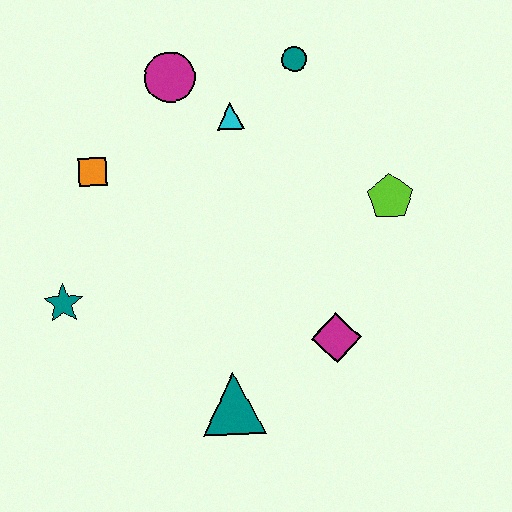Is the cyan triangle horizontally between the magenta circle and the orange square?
No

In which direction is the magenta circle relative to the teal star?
The magenta circle is above the teal star.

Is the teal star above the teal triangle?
Yes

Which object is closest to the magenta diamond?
The teal triangle is closest to the magenta diamond.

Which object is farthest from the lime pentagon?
The teal star is farthest from the lime pentagon.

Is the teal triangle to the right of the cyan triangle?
No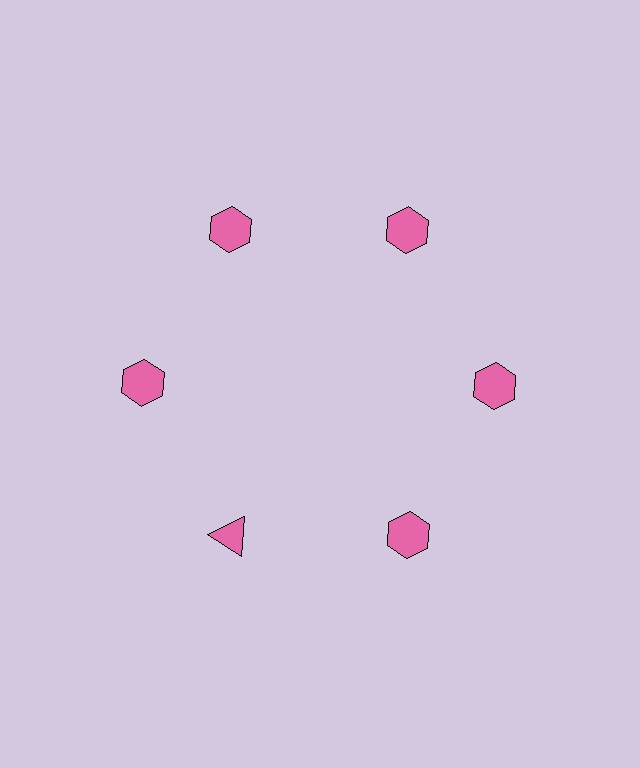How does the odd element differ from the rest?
It has a different shape: triangle instead of hexagon.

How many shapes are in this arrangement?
There are 6 shapes arranged in a ring pattern.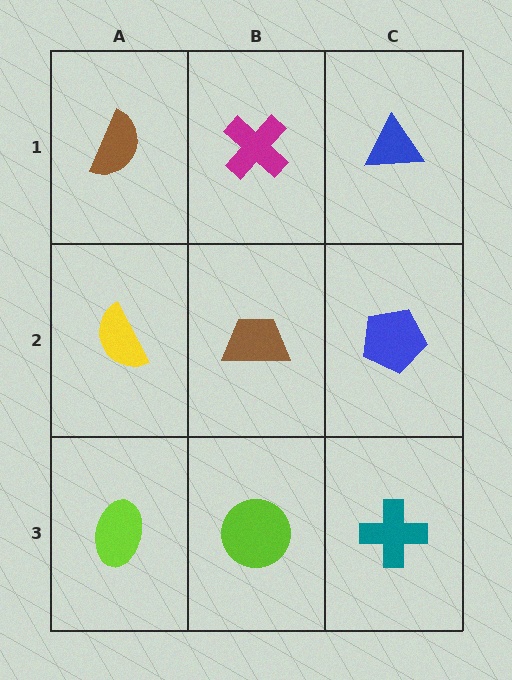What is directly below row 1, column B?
A brown trapezoid.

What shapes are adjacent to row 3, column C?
A blue pentagon (row 2, column C), a lime circle (row 3, column B).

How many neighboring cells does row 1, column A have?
2.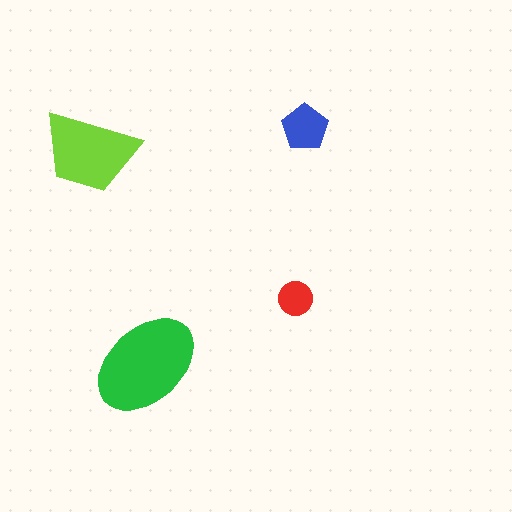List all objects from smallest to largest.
The red circle, the blue pentagon, the lime trapezoid, the green ellipse.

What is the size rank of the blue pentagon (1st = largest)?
3rd.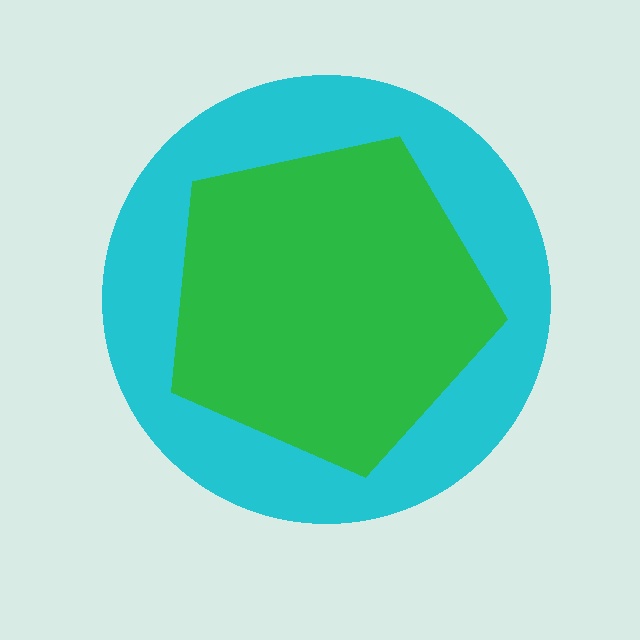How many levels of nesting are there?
2.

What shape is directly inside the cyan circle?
The green pentagon.